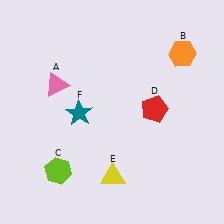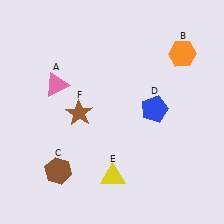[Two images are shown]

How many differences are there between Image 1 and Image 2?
There are 3 differences between the two images.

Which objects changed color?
C changed from lime to brown. D changed from red to blue. F changed from teal to brown.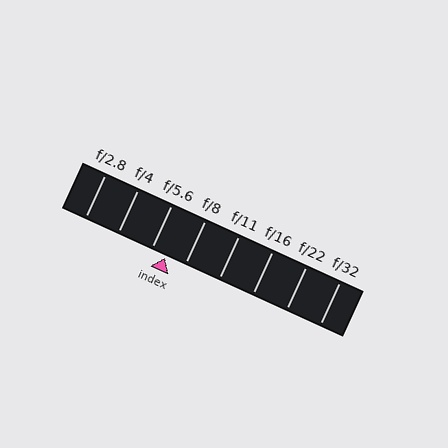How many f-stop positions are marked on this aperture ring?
There are 8 f-stop positions marked.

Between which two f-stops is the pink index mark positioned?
The index mark is between f/5.6 and f/8.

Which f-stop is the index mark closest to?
The index mark is closest to f/5.6.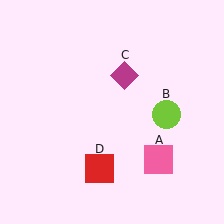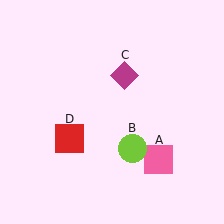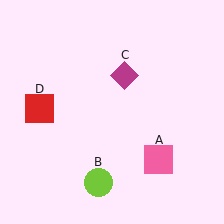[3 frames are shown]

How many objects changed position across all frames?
2 objects changed position: lime circle (object B), red square (object D).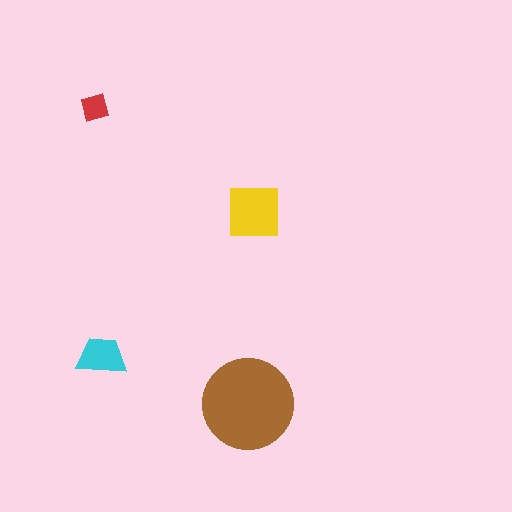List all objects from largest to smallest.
The brown circle, the yellow square, the cyan trapezoid, the red square.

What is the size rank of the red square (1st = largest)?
4th.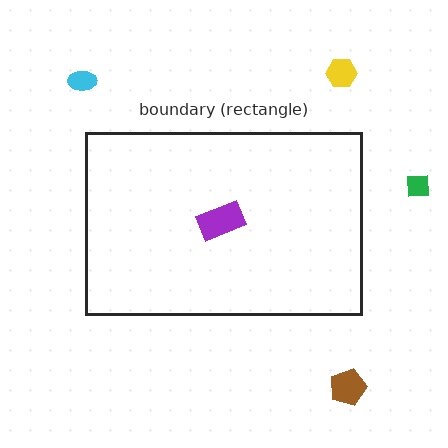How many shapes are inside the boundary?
1 inside, 4 outside.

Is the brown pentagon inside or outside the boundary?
Outside.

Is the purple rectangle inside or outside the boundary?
Inside.